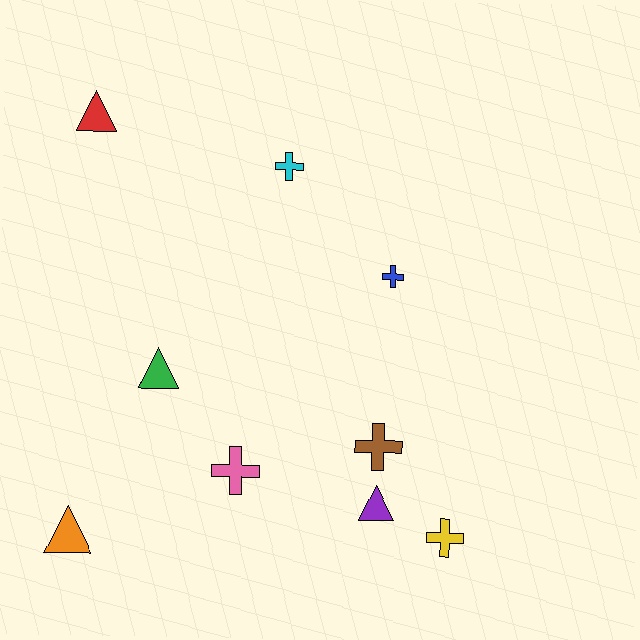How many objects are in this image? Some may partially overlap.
There are 9 objects.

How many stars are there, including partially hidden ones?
There are no stars.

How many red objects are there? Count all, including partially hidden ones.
There is 1 red object.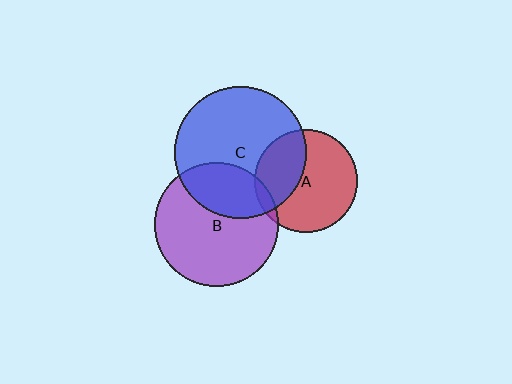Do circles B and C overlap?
Yes.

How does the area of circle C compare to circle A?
Approximately 1.6 times.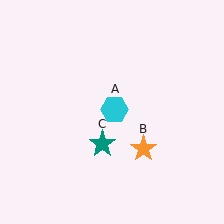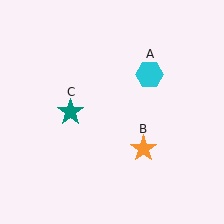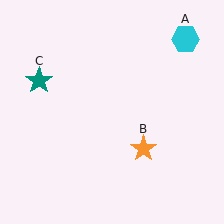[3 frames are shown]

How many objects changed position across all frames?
2 objects changed position: cyan hexagon (object A), teal star (object C).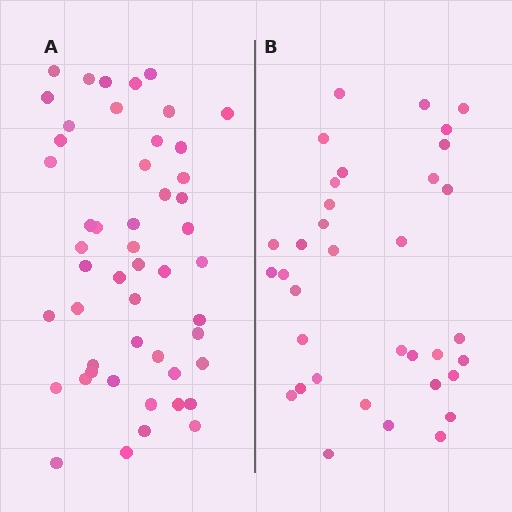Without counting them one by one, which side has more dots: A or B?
Region A (the left region) has more dots.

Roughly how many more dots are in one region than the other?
Region A has approximately 15 more dots than region B.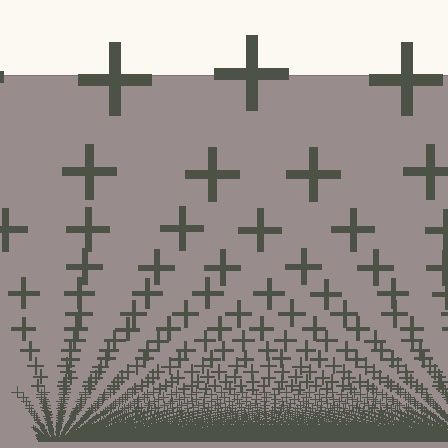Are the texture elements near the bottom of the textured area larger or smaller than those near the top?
Smaller. The gradient is inverted — elements near the bottom are smaller and denser.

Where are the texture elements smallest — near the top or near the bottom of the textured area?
Near the bottom.